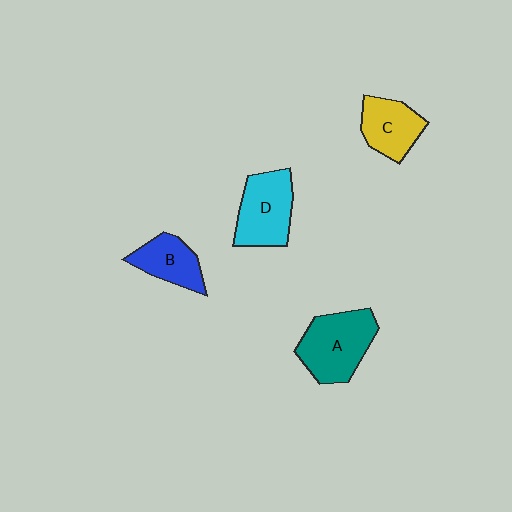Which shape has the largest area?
Shape A (teal).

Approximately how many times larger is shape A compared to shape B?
Approximately 1.6 times.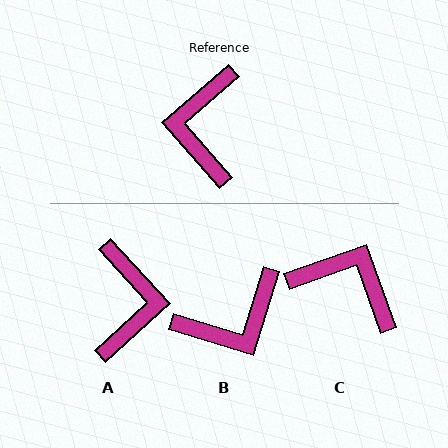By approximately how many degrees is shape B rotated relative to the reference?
Approximately 122 degrees counter-clockwise.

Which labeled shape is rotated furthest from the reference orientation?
A, about 178 degrees away.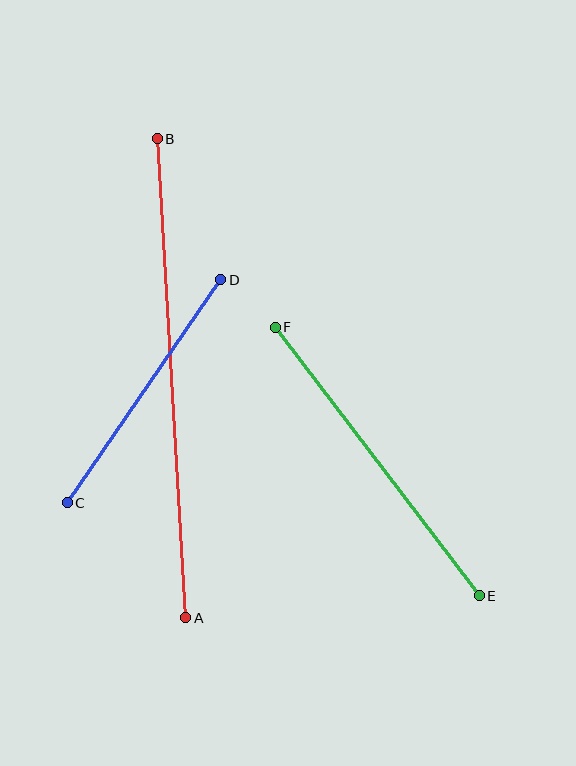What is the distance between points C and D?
The distance is approximately 271 pixels.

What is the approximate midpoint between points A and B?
The midpoint is at approximately (172, 378) pixels.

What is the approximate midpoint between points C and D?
The midpoint is at approximately (144, 391) pixels.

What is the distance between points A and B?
The distance is approximately 480 pixels.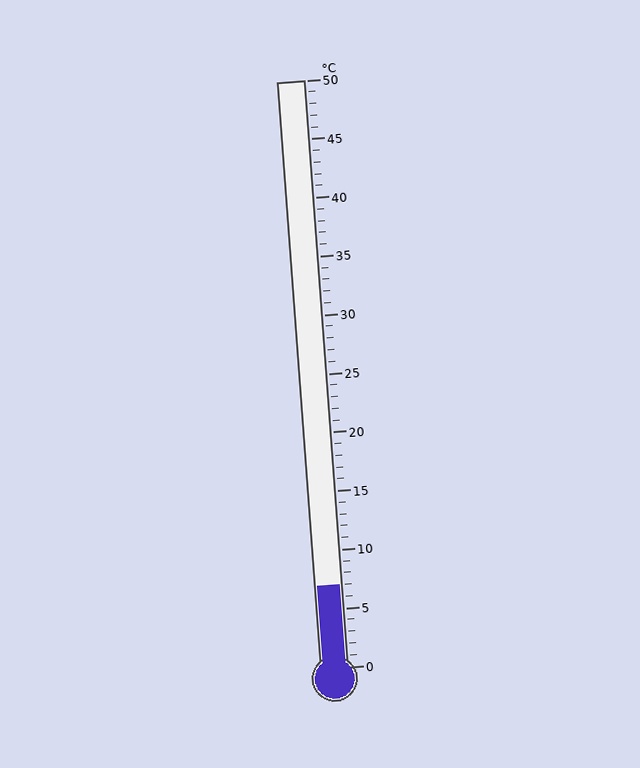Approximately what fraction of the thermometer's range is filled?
The thermometer is filled to approximately 15% of its range.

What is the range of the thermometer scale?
The thermometer scale ranges from 0°C to 50°C.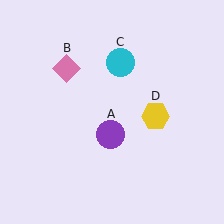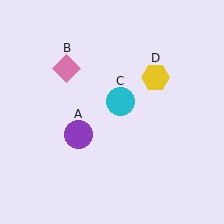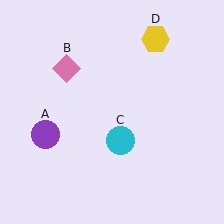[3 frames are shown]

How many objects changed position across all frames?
3 objects changed position: purple circle (object A), cyan circle (object C), yellow hexagon (object D).